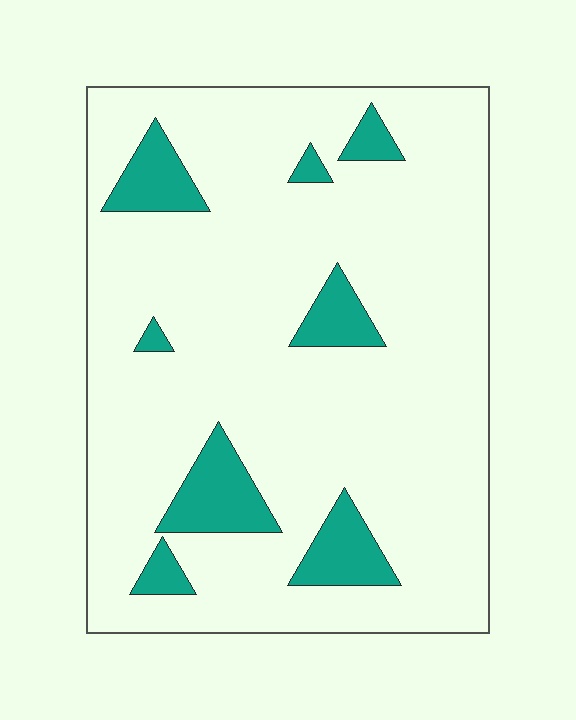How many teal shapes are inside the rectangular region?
8.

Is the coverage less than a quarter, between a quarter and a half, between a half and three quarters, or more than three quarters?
Less than a quarter.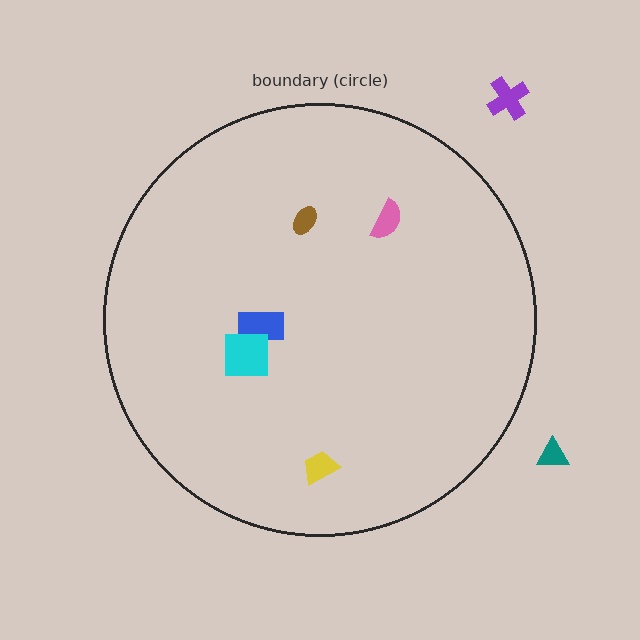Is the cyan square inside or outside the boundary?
Inside.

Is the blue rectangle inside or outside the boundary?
Inside.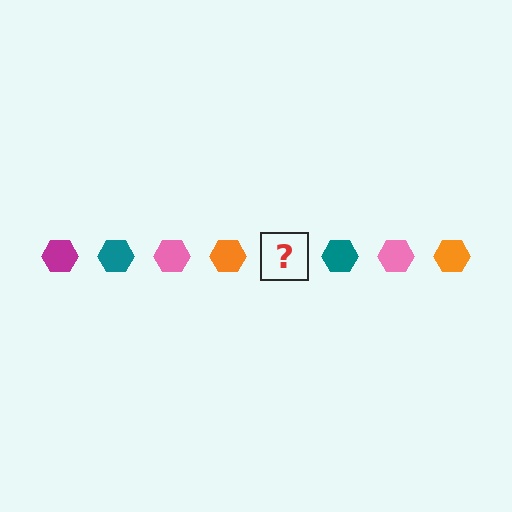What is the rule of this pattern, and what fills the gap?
The rule is that the pattern cycles through magenta, teal, pink, orange hexagons. The gap should be filled with a magenta hexagon.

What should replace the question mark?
The question mark should be replaced with a magenta hexagon.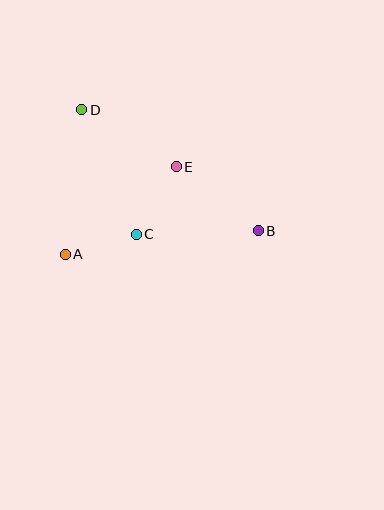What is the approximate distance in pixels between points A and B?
The distance between A and B is approximately 194 pixels.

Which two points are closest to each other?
Points A and C are closest to each other.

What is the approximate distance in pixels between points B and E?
The distance between B and E is approximately 104 pixels.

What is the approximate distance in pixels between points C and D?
The distance between C and D is approximately 136 pixels.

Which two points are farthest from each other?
Points B and D are farthest from each other.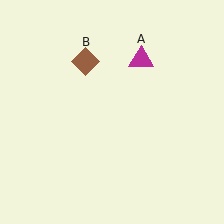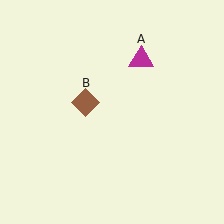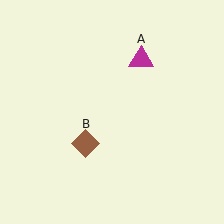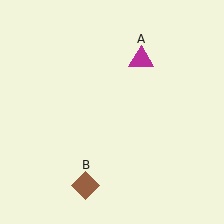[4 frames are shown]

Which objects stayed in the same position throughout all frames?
Magenta triangle (object A) remained stationary.